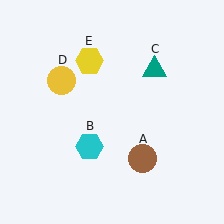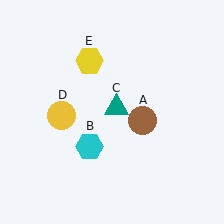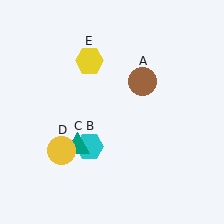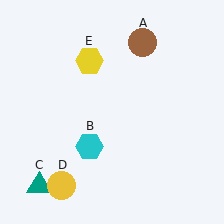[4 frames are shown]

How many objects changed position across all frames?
3 objects changed position: brown circle (object A), teal triangle (object C), yellow circle (object D).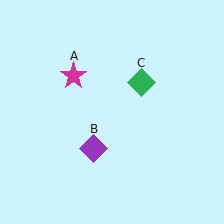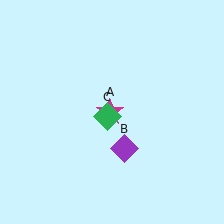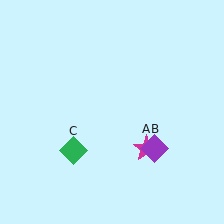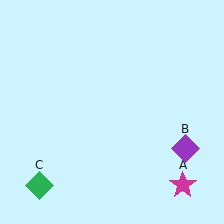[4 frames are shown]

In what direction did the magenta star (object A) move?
The magenta star (object A) moved down and to the right.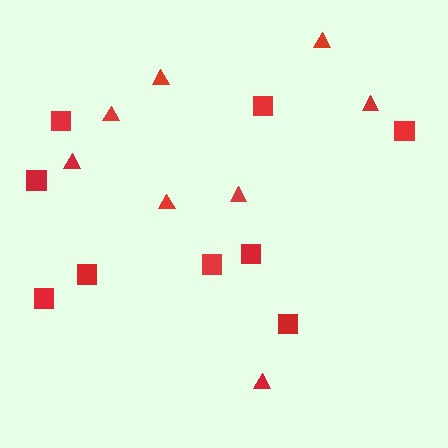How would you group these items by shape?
There are 2 groups: one group of squares (9) and one group of triangles (8).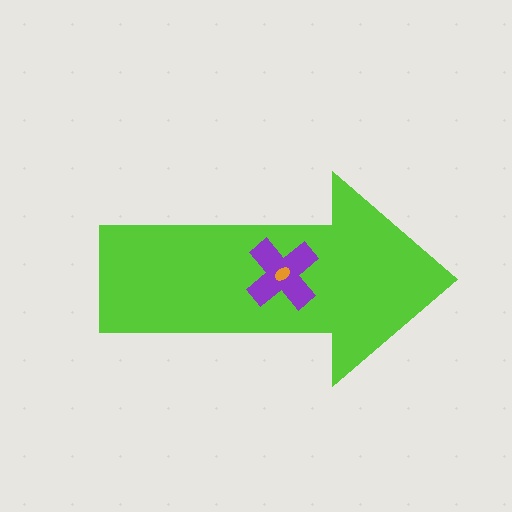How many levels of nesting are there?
3.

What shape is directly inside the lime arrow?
The purple cross.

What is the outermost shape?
The lime arrow.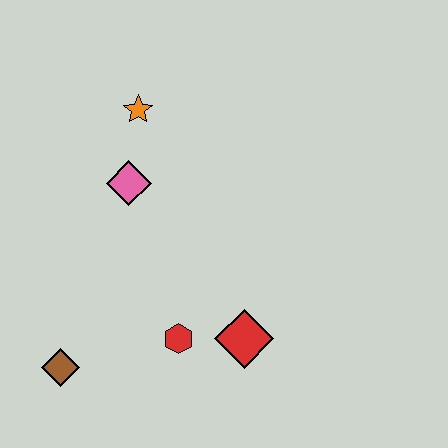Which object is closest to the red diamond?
The red hexagon is closest to the red diamond.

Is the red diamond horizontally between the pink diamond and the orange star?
No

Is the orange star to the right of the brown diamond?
Yes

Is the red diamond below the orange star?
Yes